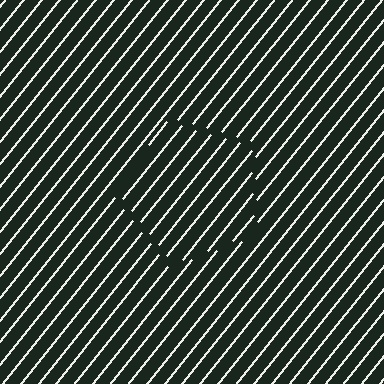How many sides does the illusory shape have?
5 sides — the line-ends trace a pentagon.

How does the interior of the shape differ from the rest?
The interior of the shape contains the same grating, shifted by half a period — the contour is defined by the phase discontinuity where line-ends from the inner and outer gratings abut.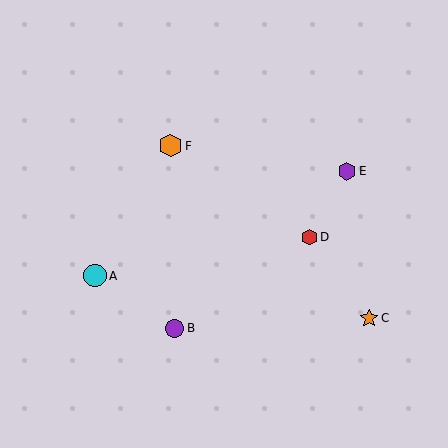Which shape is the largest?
The orange hexagon (labeled F) is the largest.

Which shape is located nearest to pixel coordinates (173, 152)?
The orange hexagon (labeled F) at (170, 146) is nearest to that location.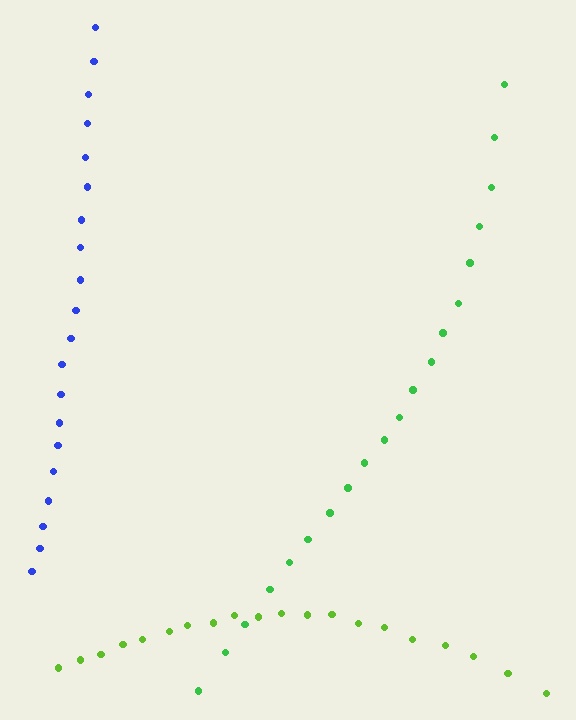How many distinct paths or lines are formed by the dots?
There are 3 distinct paths.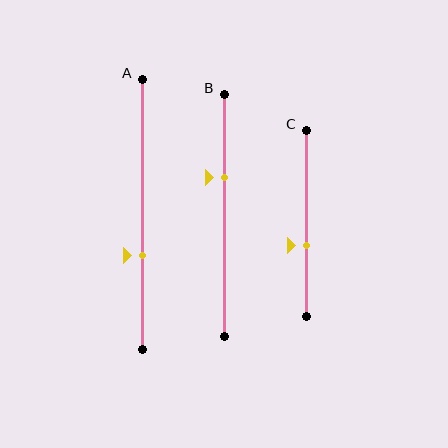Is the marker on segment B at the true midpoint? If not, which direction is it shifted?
No, the marker on segment B is shifted upward by about 16% of the segment length.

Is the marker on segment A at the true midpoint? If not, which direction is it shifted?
No, the marker on segment A is shifted downward by about 15% of the segment length.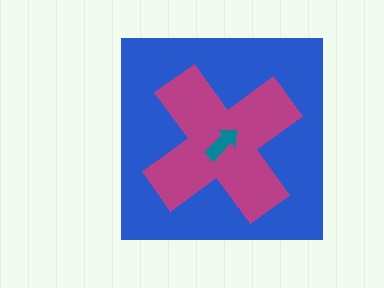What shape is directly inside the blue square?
The magenta cross.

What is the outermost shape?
The blue square.